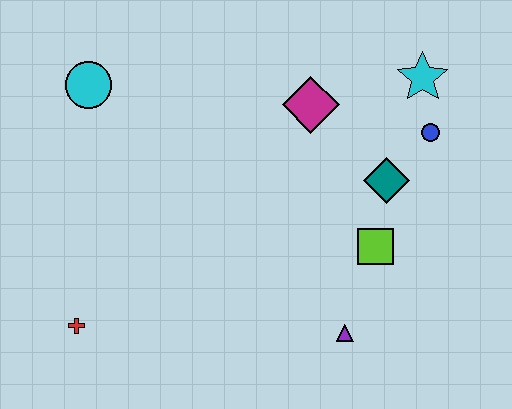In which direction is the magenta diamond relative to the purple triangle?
The magenta diamond is above the purple triangle.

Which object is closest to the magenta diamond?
The teal diamond is closest to the magenta diamond.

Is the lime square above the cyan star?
No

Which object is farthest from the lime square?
The cyan circle is farthest from the lime square.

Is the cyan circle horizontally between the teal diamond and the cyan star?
No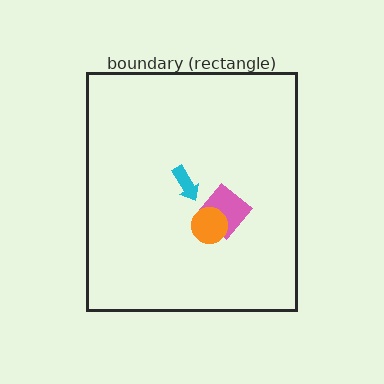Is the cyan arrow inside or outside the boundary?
Inside.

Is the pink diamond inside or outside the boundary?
Inside.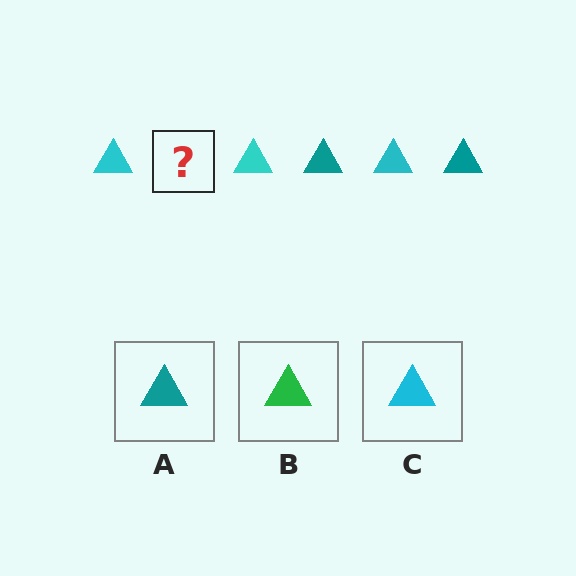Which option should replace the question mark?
Option A.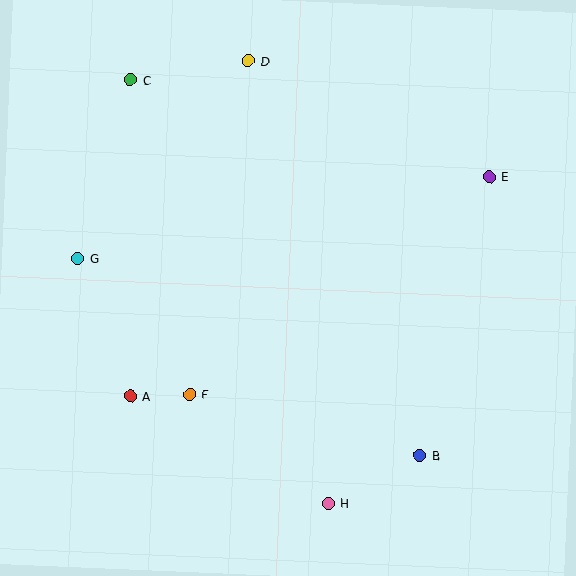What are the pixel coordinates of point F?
Point F is at (190, 394).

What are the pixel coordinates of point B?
Point B is at (420, 455).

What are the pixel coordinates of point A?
Point A is at (131, 396).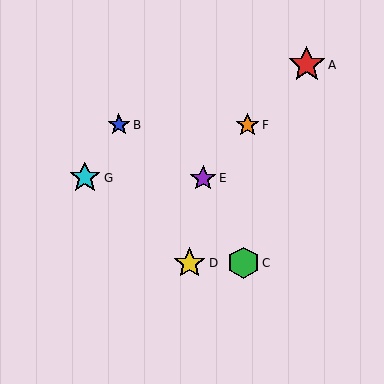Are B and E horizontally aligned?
No, B is at y≈125 and E is at y≈178.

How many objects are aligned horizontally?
2 objects (B, F) are aligned horizontally.